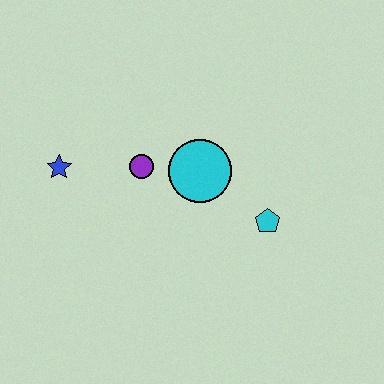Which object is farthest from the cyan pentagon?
The blue star is farthest from the cyan pentagon.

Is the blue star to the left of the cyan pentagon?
Yes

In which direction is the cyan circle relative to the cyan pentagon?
The cyan circle is to the left of the cyan pentagon.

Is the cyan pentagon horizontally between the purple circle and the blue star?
No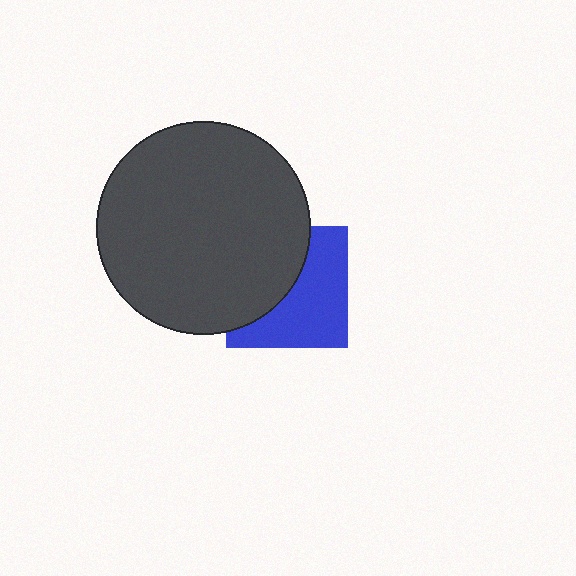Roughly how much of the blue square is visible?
About half of it is visible (roughly 54%).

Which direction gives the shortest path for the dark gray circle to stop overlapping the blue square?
Moving left gives the shortest separation.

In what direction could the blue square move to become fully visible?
The blue square could move right. That would shift it out from behind the dark gray circle entirely.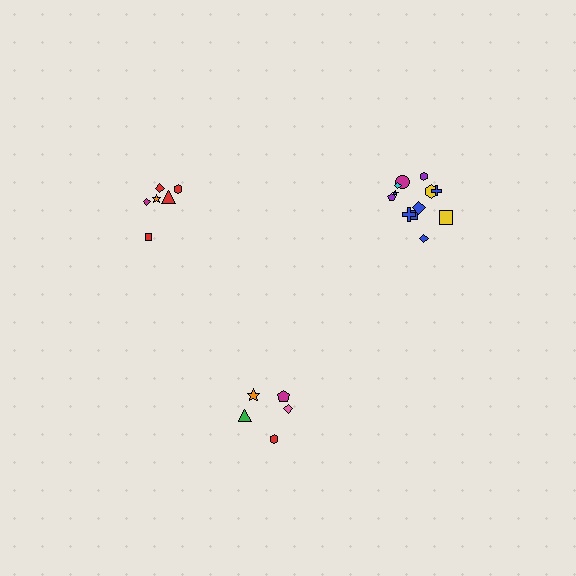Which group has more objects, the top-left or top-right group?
The top-right group.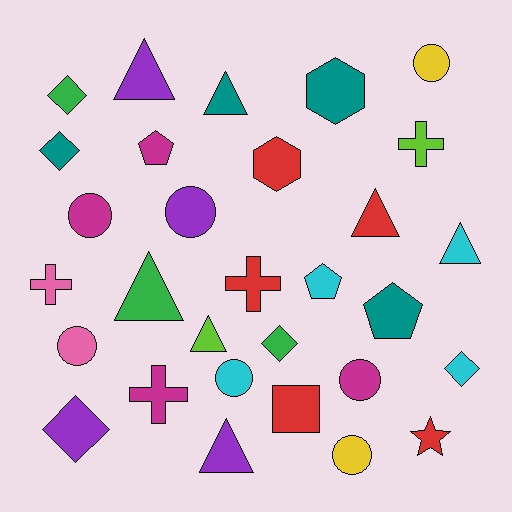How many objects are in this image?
There are 30 objects.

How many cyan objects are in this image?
There are 4 cyan objects.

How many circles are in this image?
There are 7 circles.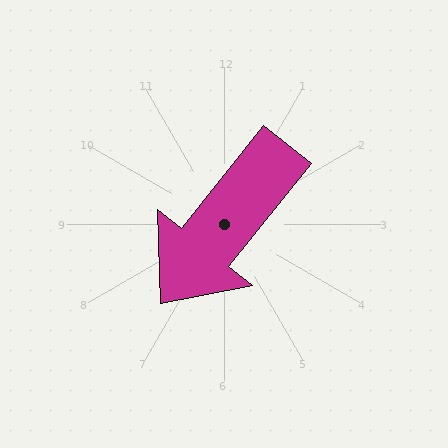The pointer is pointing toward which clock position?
Roughly 7 o'clock.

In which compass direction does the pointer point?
Southwest.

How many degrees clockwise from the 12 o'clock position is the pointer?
Approximately 219 degrees.